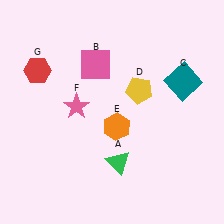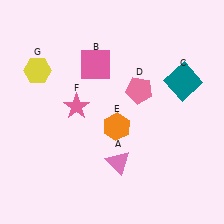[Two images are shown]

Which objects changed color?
A changed from green to pink. D changed from yellow to pink. G changed from red to yellow.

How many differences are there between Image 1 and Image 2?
There are 3 differences between the two images.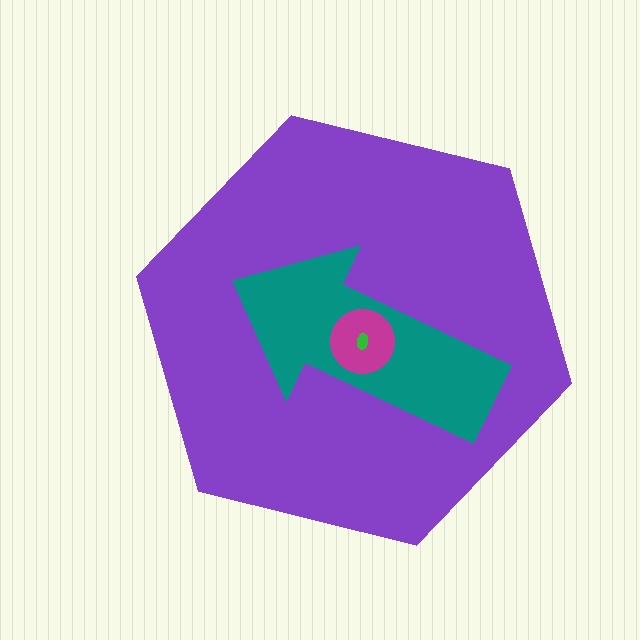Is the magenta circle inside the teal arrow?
Yes.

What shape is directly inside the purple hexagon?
The teal arrow.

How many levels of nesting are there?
4.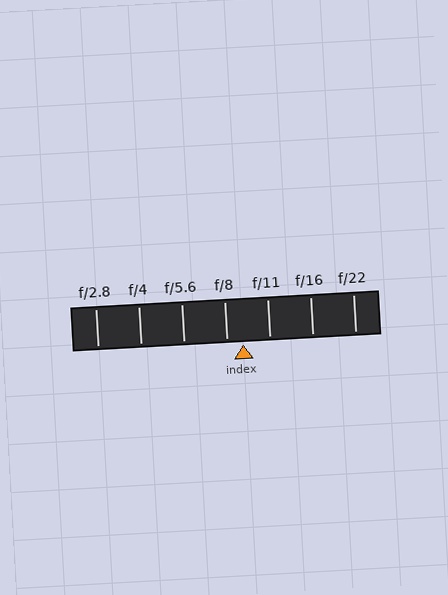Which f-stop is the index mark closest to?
The index mark is closest to f/8.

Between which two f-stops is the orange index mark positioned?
The index mark is between f/8 and f/11.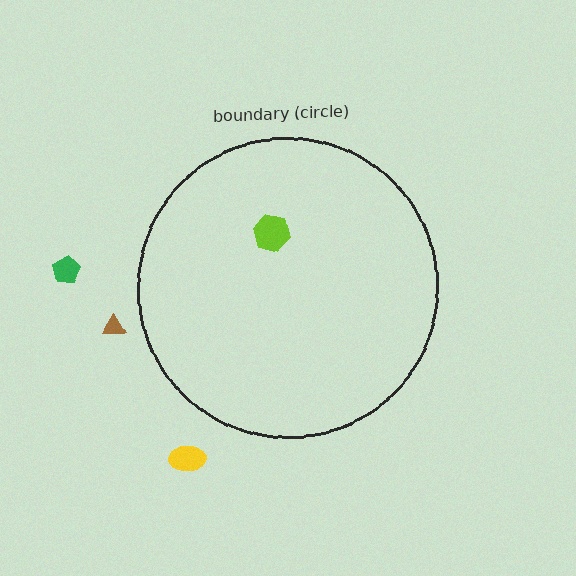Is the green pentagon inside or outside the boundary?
Outside.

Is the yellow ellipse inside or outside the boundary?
Outside.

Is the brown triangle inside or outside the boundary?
Outside.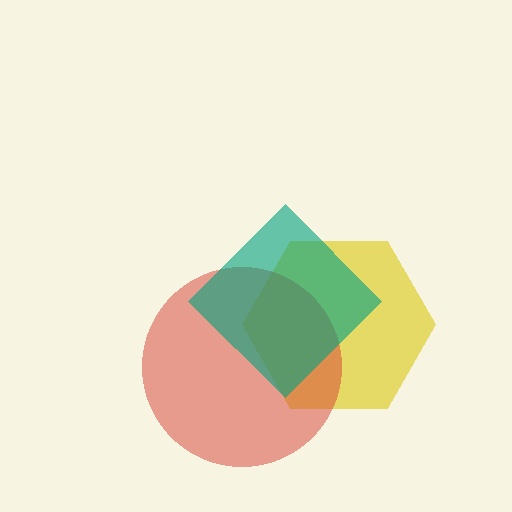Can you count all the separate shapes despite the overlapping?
Yes, there are 3 separate shapes.